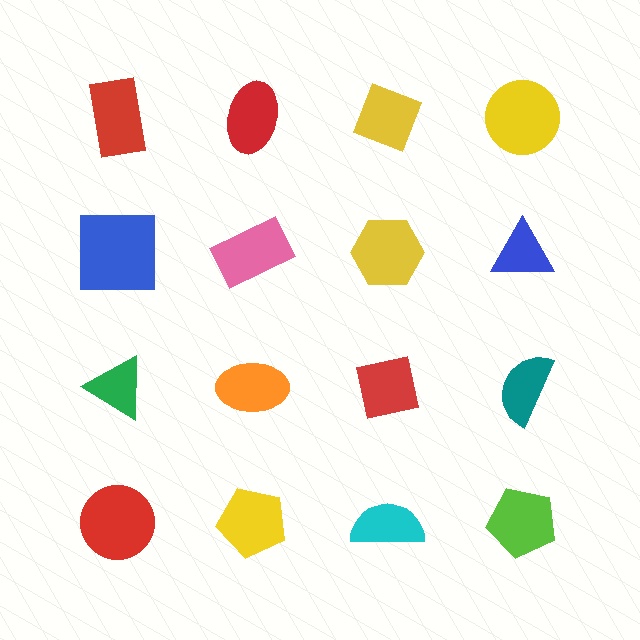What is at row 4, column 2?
A yellow pentagon.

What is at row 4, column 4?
A lime pentagon.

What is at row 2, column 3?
A yellow hexagon.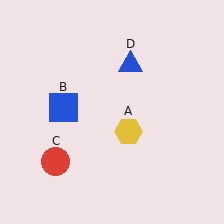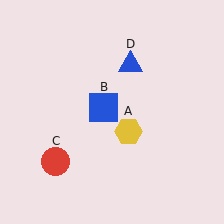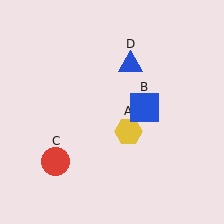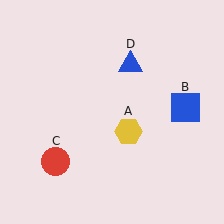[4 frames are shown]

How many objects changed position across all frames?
1 object changed position: blue square (object B).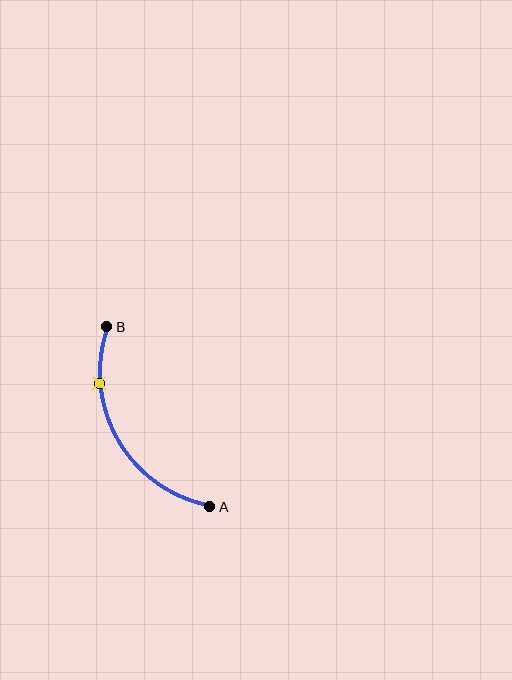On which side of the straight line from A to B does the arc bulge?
The arc bulges to the left of the straight line connecting A and B.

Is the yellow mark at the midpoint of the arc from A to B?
No. The yellow mark lies on the arc but is closer to endpoint B. The arc midpoint would be at the point on the curve equidistant along the arc from both A and B.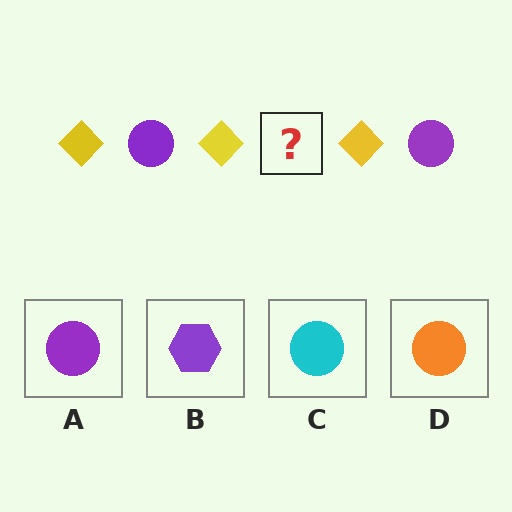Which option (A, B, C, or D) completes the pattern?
A.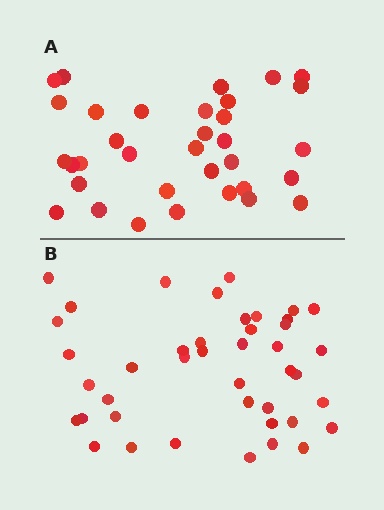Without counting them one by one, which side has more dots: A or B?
Region B (the bottom region) has more dots.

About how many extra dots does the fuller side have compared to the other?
Region B has roughly 8 or so more dots than region A.